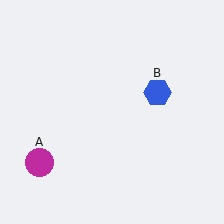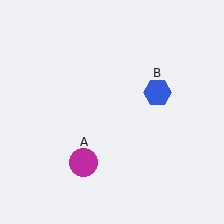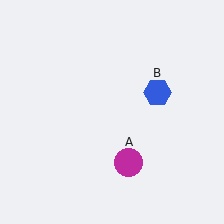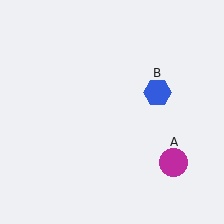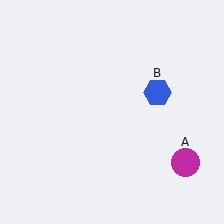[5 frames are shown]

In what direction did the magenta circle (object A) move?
The magenta circle (object A) moved right.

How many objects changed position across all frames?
1 object changed position: magenta circle (object A).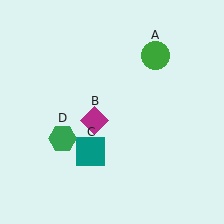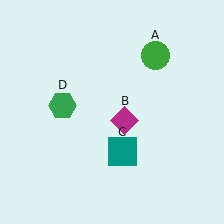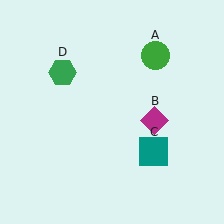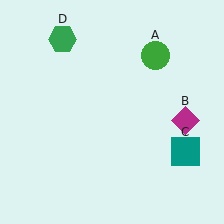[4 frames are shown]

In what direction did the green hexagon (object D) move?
The green hexagon (object D) moved up.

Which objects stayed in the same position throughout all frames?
Green circle (object A) remained stationary.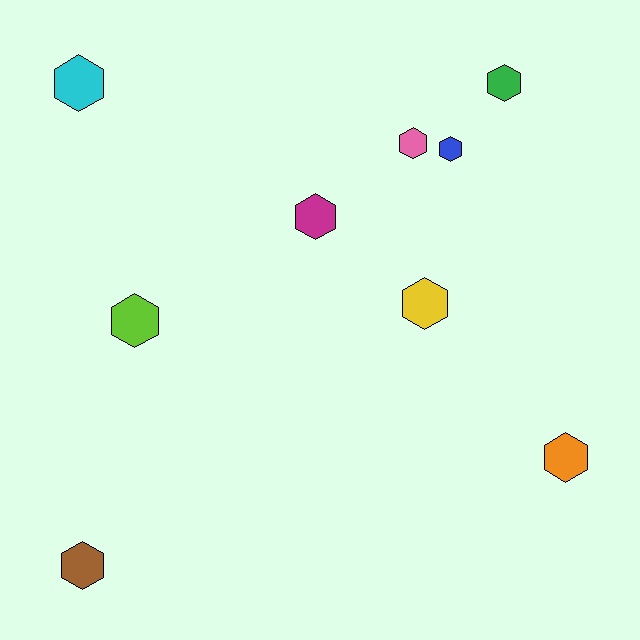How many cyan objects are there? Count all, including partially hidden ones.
There is 1 cyan object.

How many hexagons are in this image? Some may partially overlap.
There are 9 hexagons.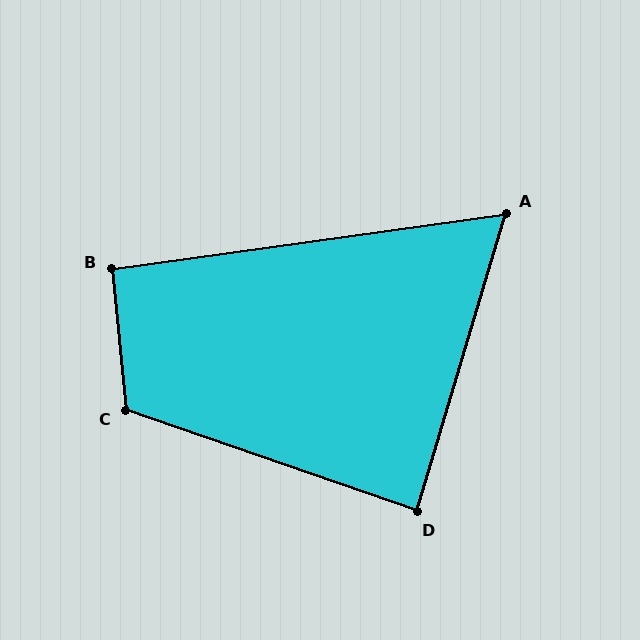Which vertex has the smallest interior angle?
A, at approximately 65 degrees.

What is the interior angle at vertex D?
Approximately 88 degrees (approximately right).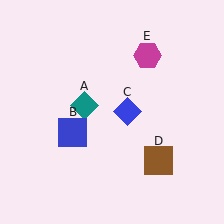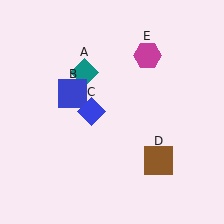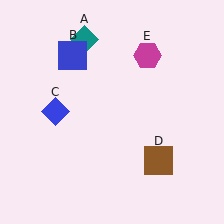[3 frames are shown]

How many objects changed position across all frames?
3 objects changed position: teal diamond (object A), blue square (object B), blue diamond (object C).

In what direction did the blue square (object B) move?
The blue square (object B) moved up.